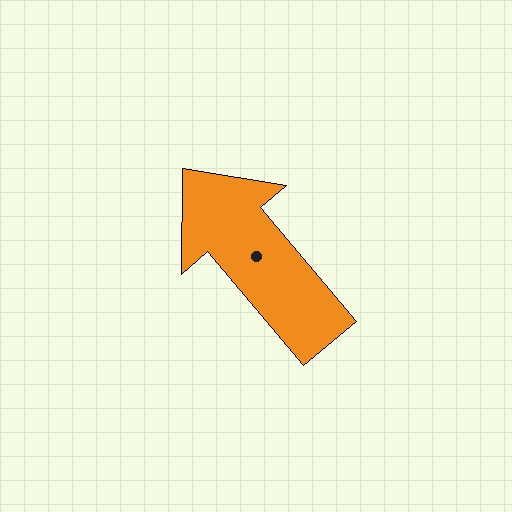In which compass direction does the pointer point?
Northwest.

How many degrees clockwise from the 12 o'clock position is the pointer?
Approximately 320 degrees.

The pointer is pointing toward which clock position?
Roughly 11 o'clock.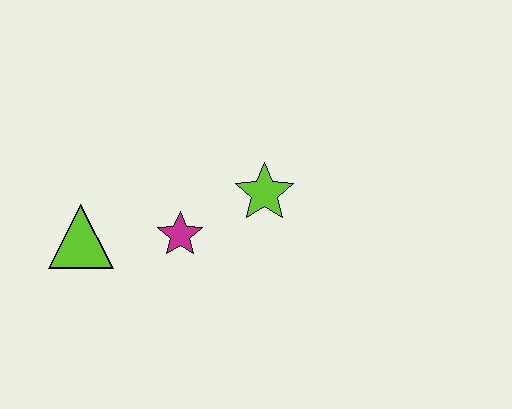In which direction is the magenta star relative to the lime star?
The magenta star is to the left of the lime star.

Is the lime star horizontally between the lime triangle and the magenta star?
No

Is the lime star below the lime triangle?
No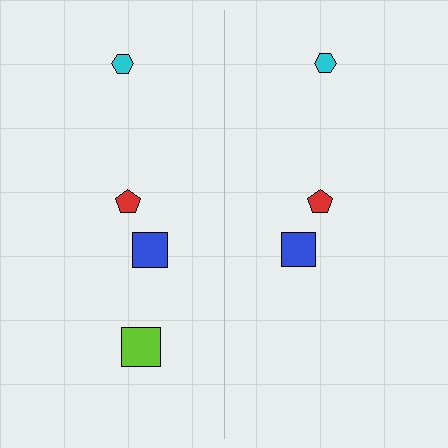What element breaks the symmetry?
A lime square is missing from the right side.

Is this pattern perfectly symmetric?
No, the pattern is not perfectly symmetric. A lime square is missing from the right side.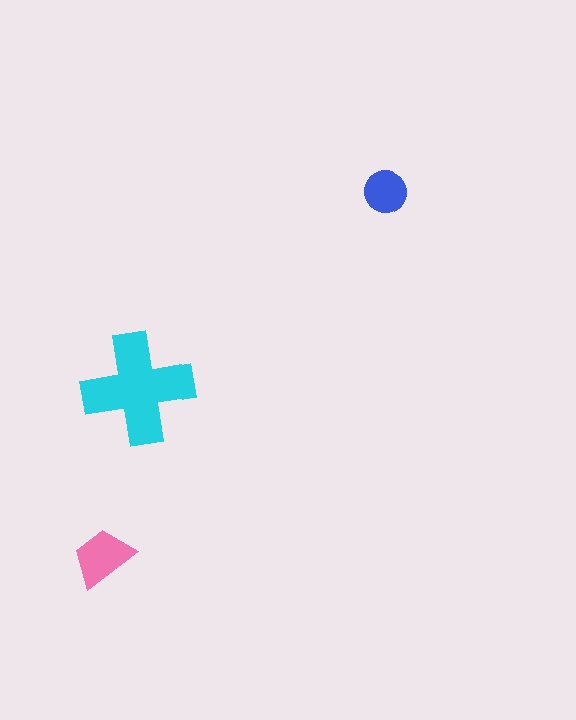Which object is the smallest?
The blue circle.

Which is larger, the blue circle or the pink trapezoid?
The pink trapezoid.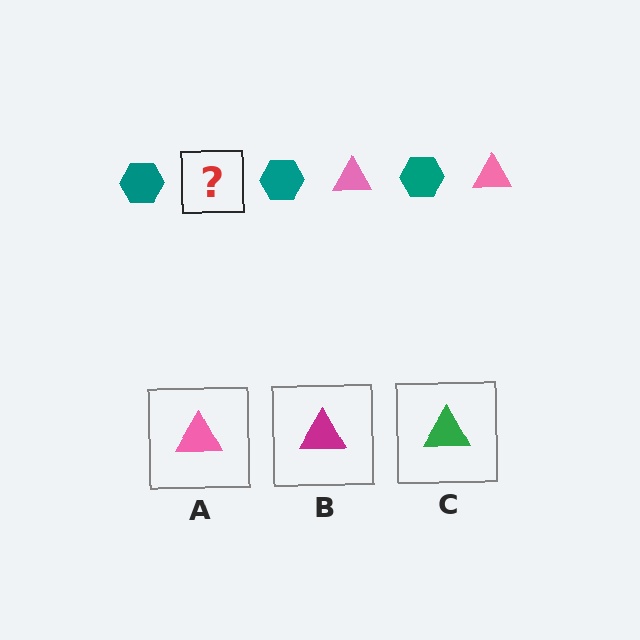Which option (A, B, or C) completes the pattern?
A.